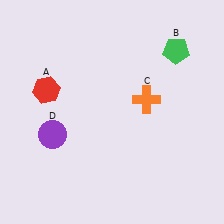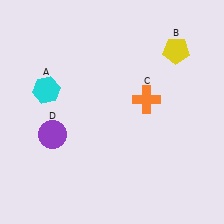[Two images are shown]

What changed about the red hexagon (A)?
In Image 1, A is red. In Image 2, it changed to cyan.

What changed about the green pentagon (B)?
In Image 1, B is green. In Image 2, it changed to yellow.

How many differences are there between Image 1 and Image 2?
There are 2 differences between the two images.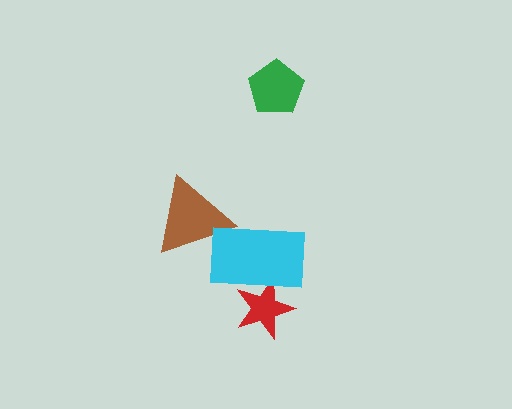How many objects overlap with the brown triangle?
1 object overlaps with the brown triangle.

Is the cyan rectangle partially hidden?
No, no other shape covers it.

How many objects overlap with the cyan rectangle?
2 objects overlap with the cyan rectangle.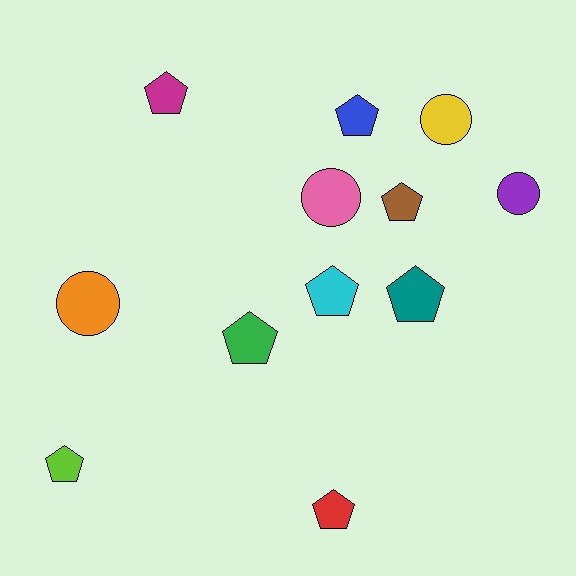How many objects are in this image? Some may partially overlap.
There are 12 objects.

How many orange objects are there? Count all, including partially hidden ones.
There is 1 orange object.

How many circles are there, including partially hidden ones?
There are 4 circles.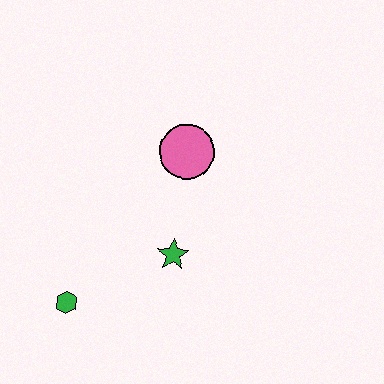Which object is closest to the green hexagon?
The green star is closest to the green hexagon.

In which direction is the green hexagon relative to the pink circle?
The green hexagon is below the pink circle.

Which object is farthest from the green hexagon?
The pink circle is farthest from the green hexagon.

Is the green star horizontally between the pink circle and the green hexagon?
Yes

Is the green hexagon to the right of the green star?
No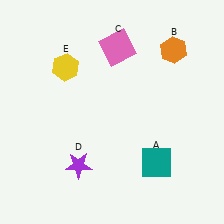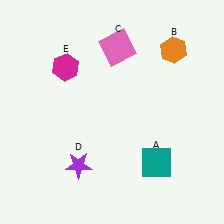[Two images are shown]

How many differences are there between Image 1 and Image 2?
There is 1 difference between the two images.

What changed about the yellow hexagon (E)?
In Image 1, E is yellow. In Image 2, it changed to magenta.